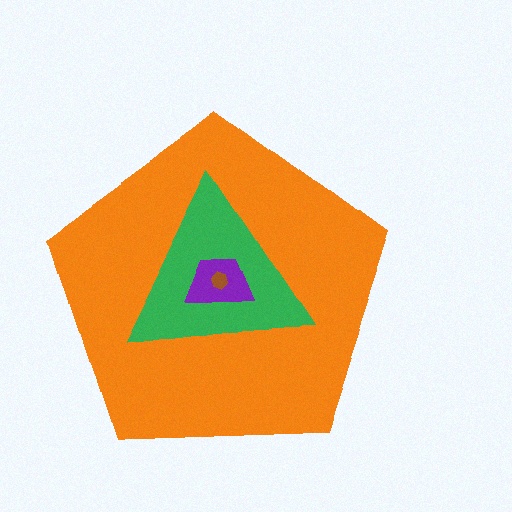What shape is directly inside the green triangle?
The purple trapezoid.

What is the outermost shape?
The orange pentagon.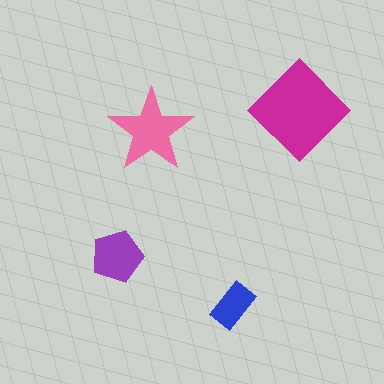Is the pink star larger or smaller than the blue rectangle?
Larger.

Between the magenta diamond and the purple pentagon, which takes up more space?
The magenta diamond.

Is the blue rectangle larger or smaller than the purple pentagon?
Smaller.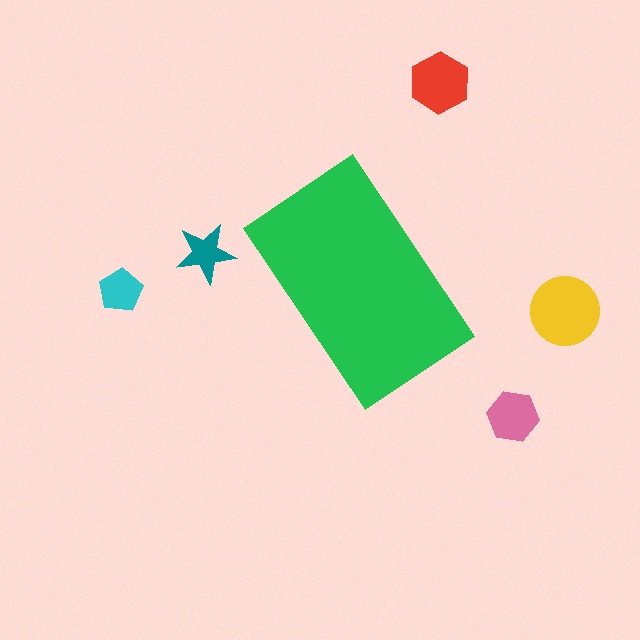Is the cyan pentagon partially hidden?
No, the cyan pentagon is fully visible.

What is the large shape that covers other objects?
A green rectangle.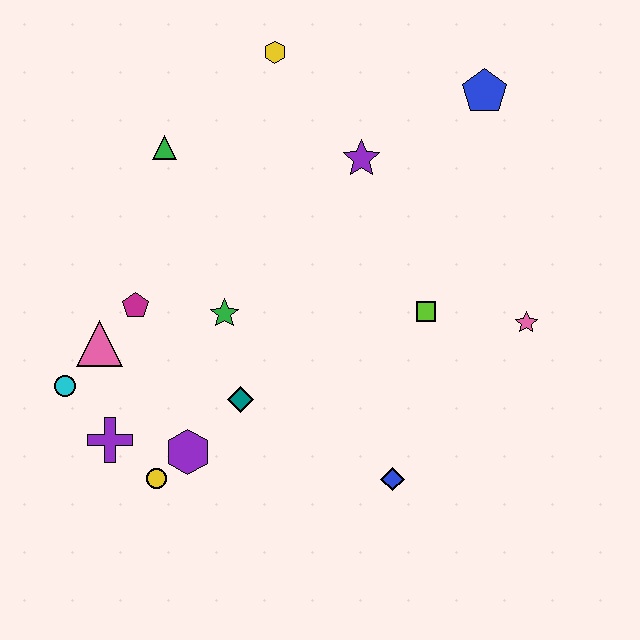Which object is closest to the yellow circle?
The purple hexagon is closest to the yellow circle.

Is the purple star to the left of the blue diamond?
Yes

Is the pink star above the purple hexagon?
Yes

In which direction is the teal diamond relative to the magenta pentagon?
The teal diamond is to the right of the magenta pentagon.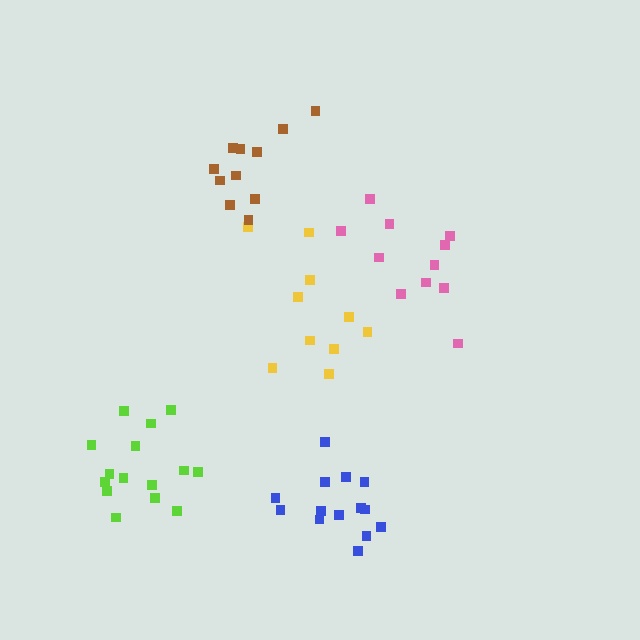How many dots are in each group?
Group 1: 10 dots, Group 2: 11 dots, Group 3: 15 dots, Group 4: 14 dots, Group 5: 11 dots (61 total).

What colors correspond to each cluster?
The clusters are colored: yellow, pink, lime, blue, brown.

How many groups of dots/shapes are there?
There are 5 groups.